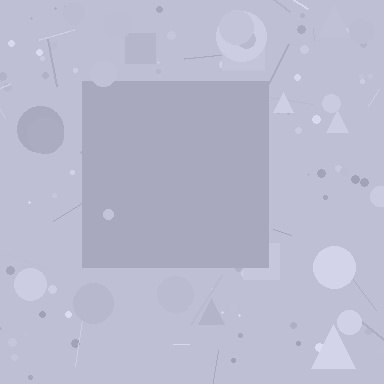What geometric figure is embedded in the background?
A square is embedded in the background.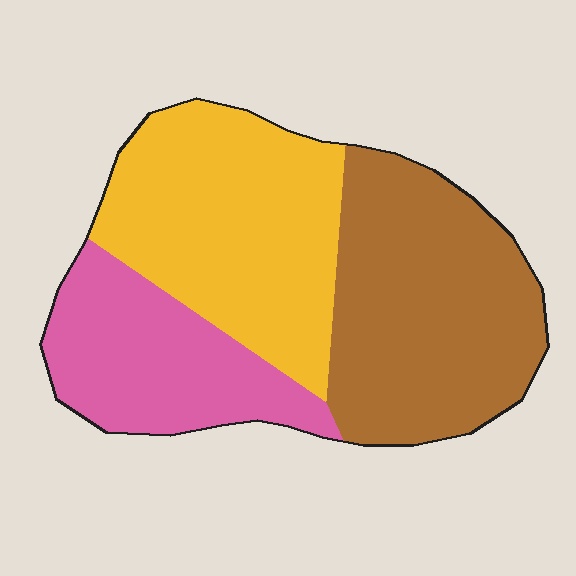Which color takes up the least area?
Pink, at roughly 25%.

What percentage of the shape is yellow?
Yellow covers about 35% of the shape.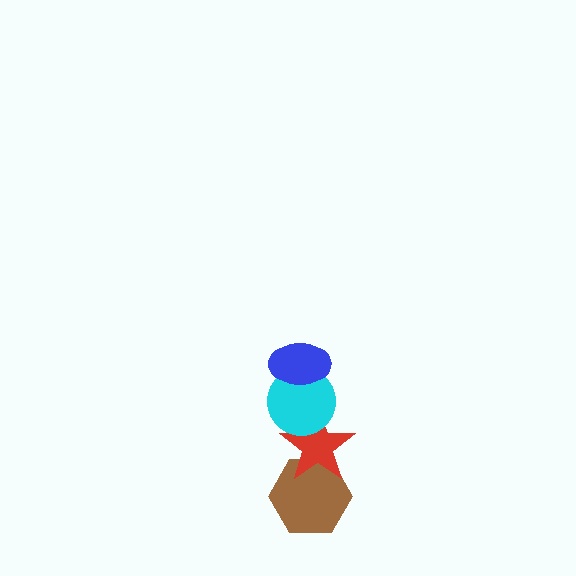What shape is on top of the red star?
The cyan circle is on top of the red star.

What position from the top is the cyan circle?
The cyan circle is 2nd from the top.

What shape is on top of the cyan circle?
The blue ellipse is on top of the cyan circle.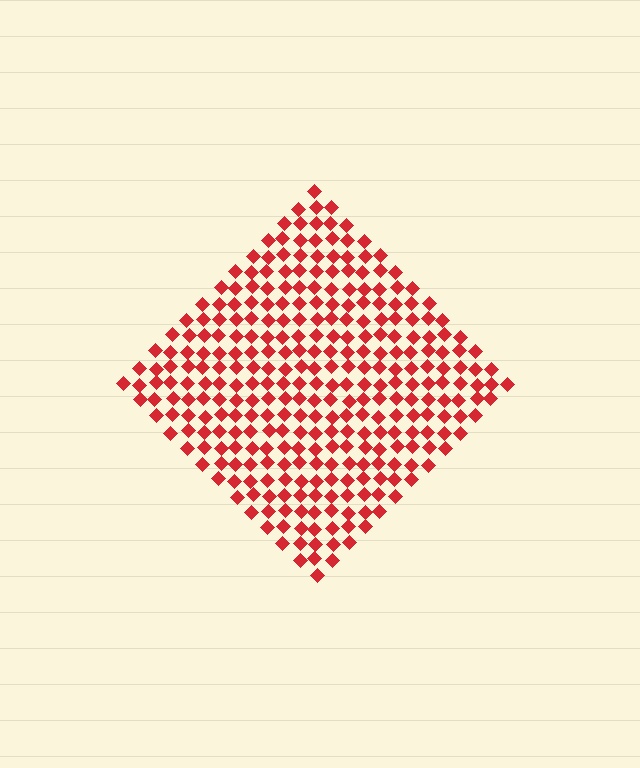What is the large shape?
The large shape is a diamond.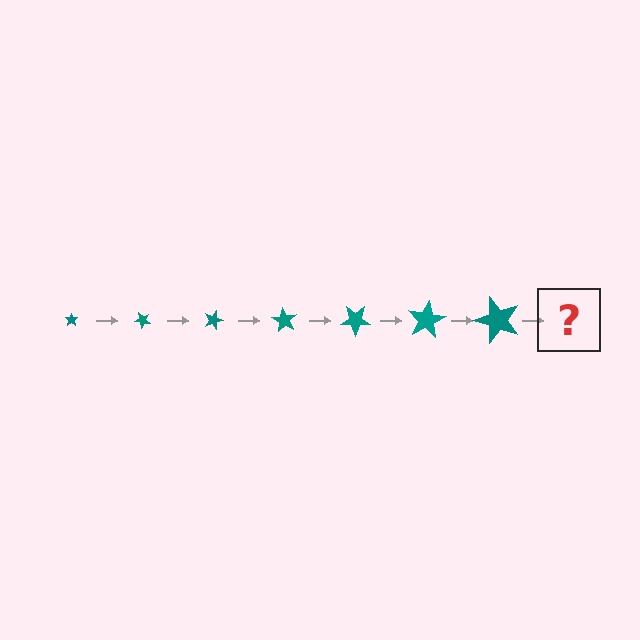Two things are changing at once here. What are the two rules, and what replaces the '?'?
The two rules are that the star grows larger each step and it rotates 45 degrees each step. The '?' should be a star, larger than the previous one and rotated 315 degrees from the start.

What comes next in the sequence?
The next element should be a star, larger than the previous one and rotated 315 degrees from the start.